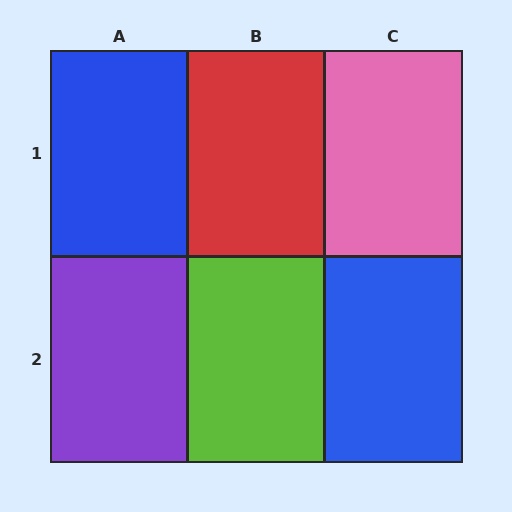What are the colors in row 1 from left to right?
Blue, red, pink.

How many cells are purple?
1 cell is purple.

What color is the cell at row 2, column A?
Purple.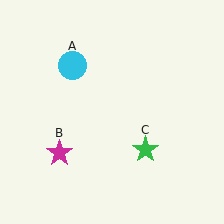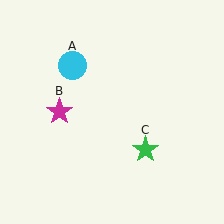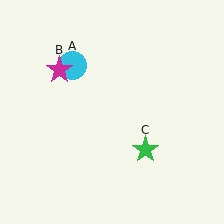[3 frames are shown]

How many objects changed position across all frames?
1 object changed position: magenta star (object B).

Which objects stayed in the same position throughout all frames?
Cyan circle (object A) and green star (object C) remained stationary.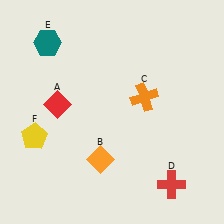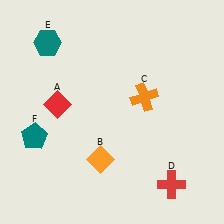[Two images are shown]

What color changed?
The pentagon (F) changed from yellow in Image 1 to teal in Image 2.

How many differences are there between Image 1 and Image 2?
There is 1 difference between the two images.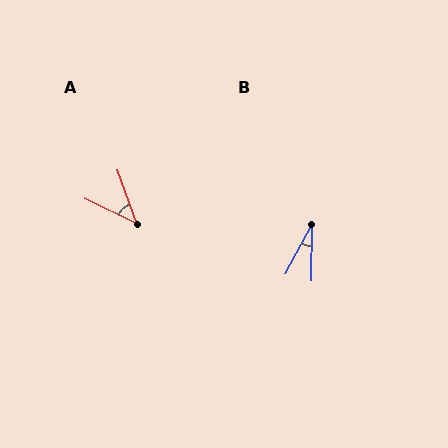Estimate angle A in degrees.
Approximately 45 degrees.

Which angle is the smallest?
B, at approximately 27 degrees.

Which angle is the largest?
A, at approximately 45 degrees.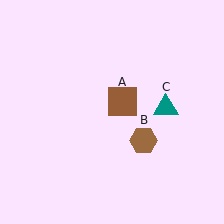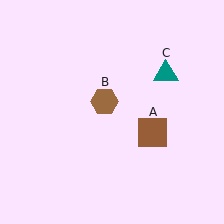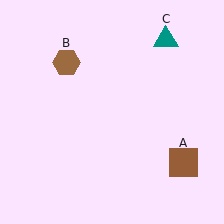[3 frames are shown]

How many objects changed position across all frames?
3 objects changed position: brown square (object A), brown hexagon (object B), teal triangle (object C).